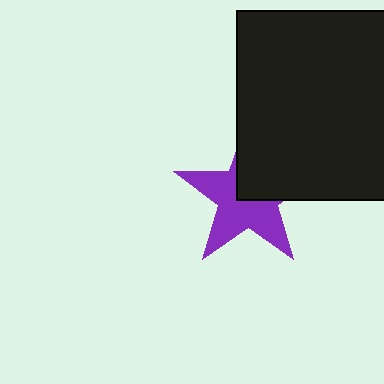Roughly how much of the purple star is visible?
About half of it is visible (roughly 59%).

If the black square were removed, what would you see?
You would see the complete purple star.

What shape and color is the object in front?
The object in front is a black square.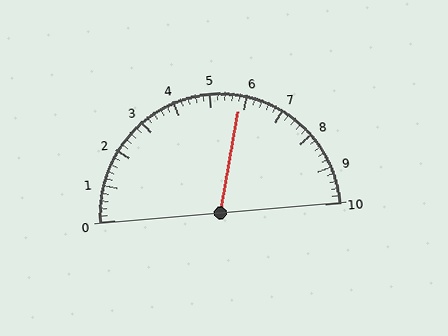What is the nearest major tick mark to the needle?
The nearest major tick mark is 6.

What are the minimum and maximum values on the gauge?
The gauge ranges from 0 to 10.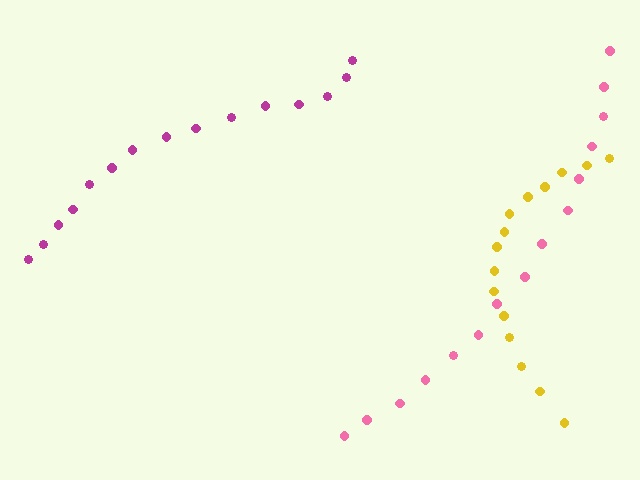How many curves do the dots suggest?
There are 3 distinct paths.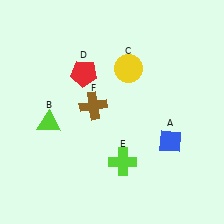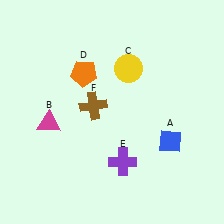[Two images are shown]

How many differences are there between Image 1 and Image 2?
There are 3 differences between the two images.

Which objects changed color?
B changed from lime to magenta. D changed from red to orange. E changed from lime to purple.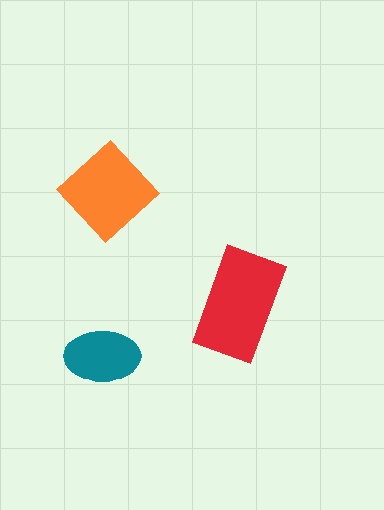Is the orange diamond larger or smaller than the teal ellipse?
Larger.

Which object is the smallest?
The teal ellipse.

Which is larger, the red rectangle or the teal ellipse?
The red rectangle.